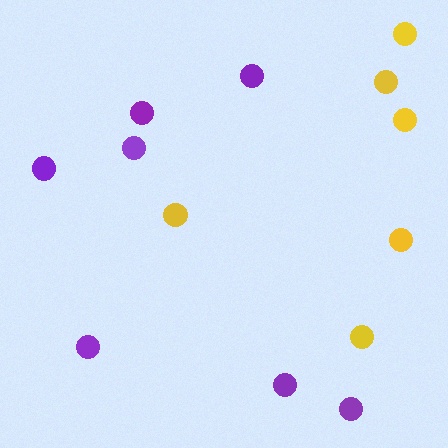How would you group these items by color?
There are 2 groups: one group of purple circles (7) and one group of yellow circles (6).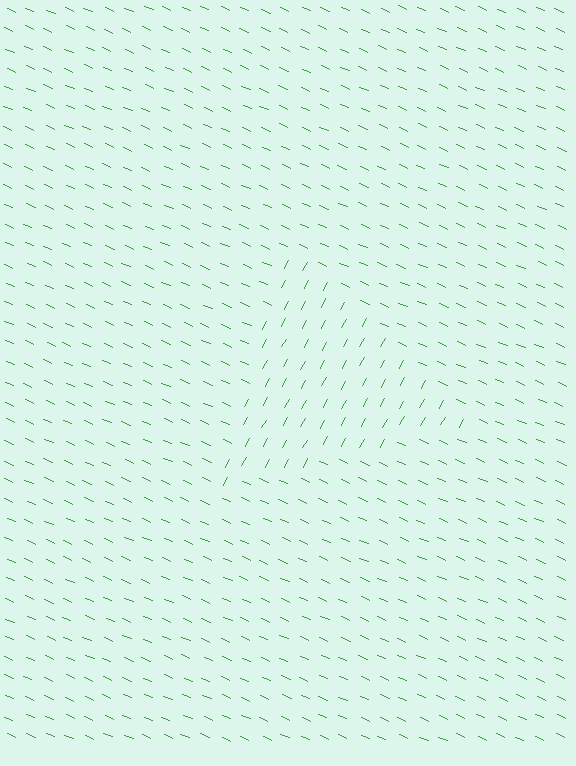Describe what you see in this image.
The image is filled with small green line segments. A triangle region in the image has lines oriented differently from the surrounding lines, creating a visible texture boundary.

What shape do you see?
I see a triangle.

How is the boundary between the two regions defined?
The boundary is defined purely by a change in line orientation (approximately 85 degrees difference). All lines are the same color and thickness.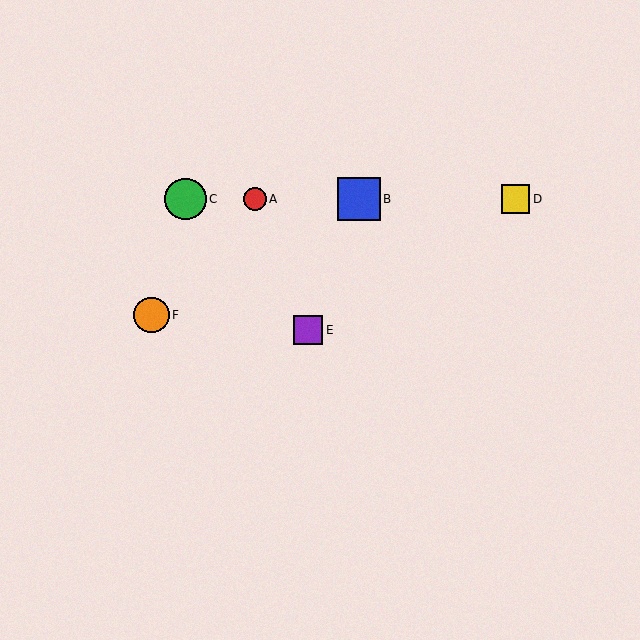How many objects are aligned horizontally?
4 objects (A, B, C, D) are aligned horizontally.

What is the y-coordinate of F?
Object F is at y≈315.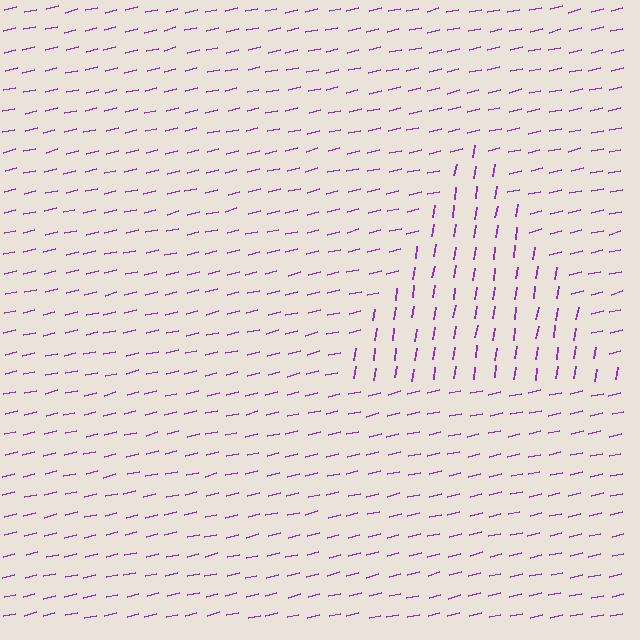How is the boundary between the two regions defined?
The boundary is defined purely by a change in line orientation (approximately 68 degrees difference). All lines are the same color and thickness.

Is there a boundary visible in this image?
Yes, there is a texture boundary formed by a change in line orientation.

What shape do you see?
I see a triangle.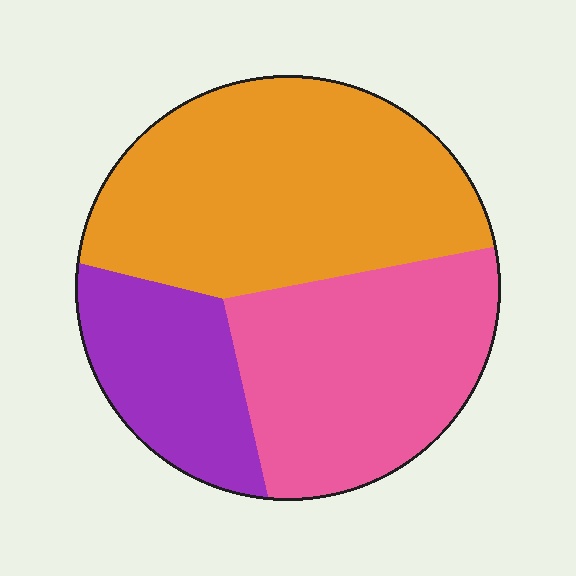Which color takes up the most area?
Orange, at roughly 45%.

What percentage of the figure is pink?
Pink takes up about one third (1/3) of the figure.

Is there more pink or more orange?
Orange.